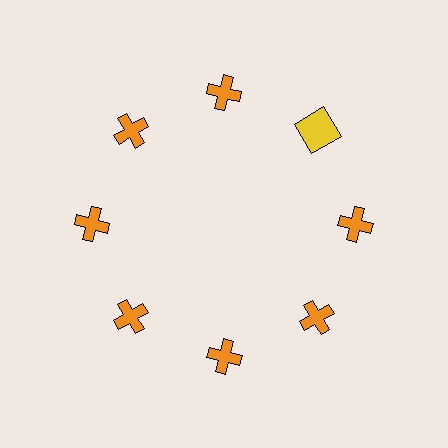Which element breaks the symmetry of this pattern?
The yellow square at roughly the 2 o'clock position breaks the symmetry. All other shapes are orange crosses.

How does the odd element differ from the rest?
It differs in both color (yellow instead of orange) and shape (square instead of cross).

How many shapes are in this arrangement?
There are 8 shapes arranged in a ring pattern.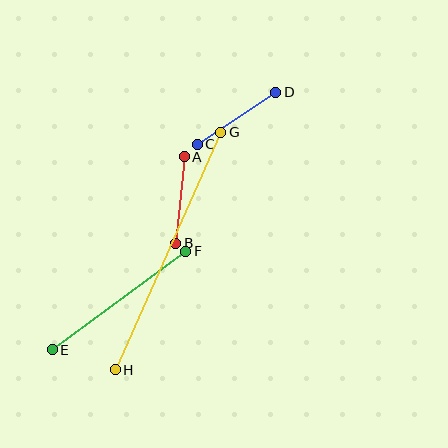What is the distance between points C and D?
The distance is approximately 94 pixels.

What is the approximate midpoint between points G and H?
The midpoint is at approximately (168, 251) pixels.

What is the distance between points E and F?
The distance is approximately 166 pixels.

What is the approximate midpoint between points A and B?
The midpoint is at approximately (180, 200) pixels.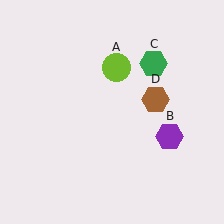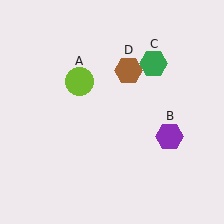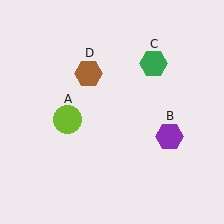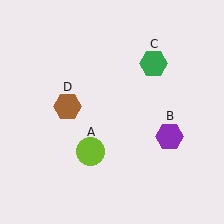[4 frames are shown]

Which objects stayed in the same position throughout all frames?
Purple hexagon (object B) and green hexagon (object C) remained stationary.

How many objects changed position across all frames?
2 objects changed position: lime circle (object A), brown hexagon (object D).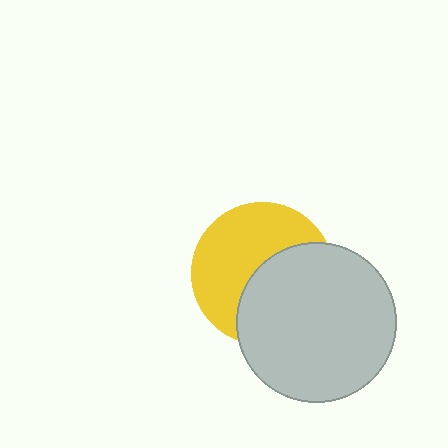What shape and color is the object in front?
The object in front is a light gray circle.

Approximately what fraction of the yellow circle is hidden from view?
Roughly 47% of the yellow circle is hidden behind the light gray circle.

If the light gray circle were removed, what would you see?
You would see the complete yellow circle.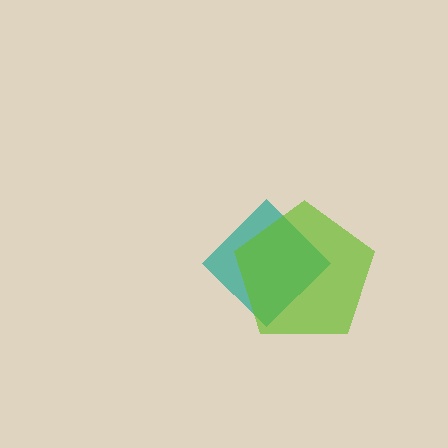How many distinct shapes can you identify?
There are 2 distinct shapes: a teal diamond, a lime pentagon.